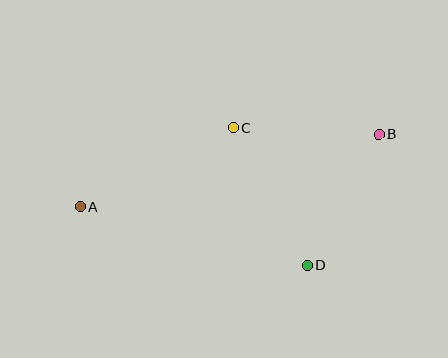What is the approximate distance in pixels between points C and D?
The distance between C and D is approximately 156 pixels.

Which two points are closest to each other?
Points B and C are closest to each other.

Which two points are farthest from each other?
Points A and B are farthest from each other.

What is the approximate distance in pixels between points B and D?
The distance between B and D is approximately 150 pixels.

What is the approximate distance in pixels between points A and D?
The distance between A and D is approximately 235 pixels.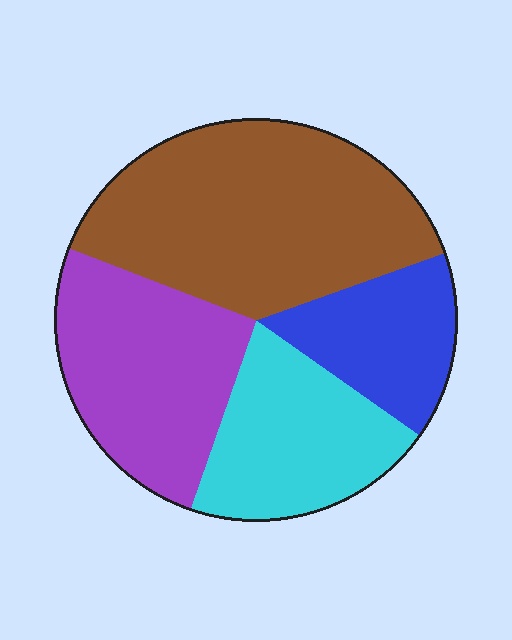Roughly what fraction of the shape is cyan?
Cyan takes up between a sixth and a third of the shape.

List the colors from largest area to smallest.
From largest to smallest: brown, purple, cyan, blue.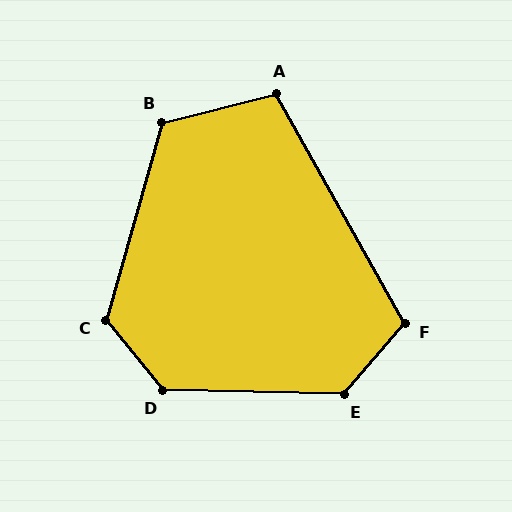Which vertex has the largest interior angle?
D, at approximately 130 degrees.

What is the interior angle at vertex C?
Approximately 125 degrees (obtuse).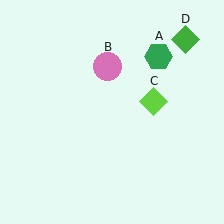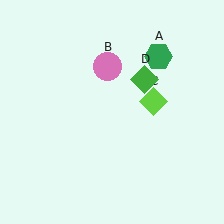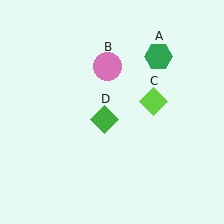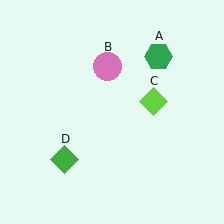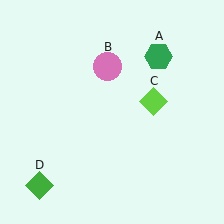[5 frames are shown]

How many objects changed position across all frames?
1 object changed position: green diamond (object D).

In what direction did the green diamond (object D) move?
The green diamond (object D) moved down and to the left.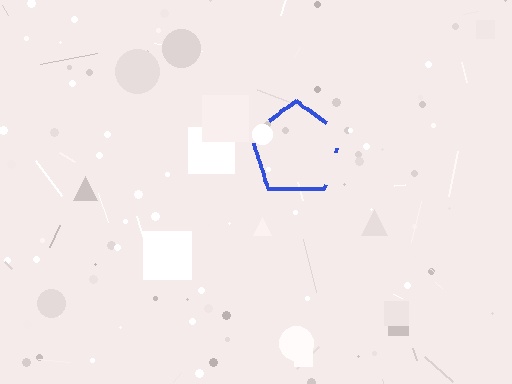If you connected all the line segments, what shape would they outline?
They would outline a pentagon.